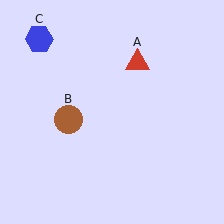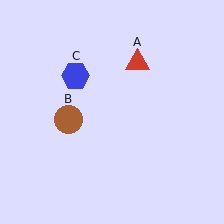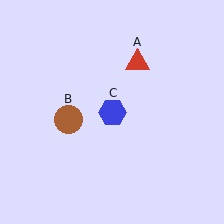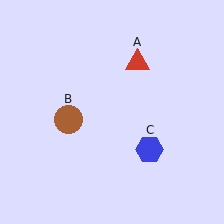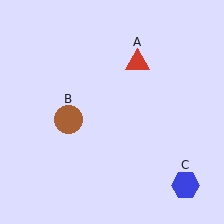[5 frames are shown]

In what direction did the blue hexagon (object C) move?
The blue hexagon (object C) moved down and to the right.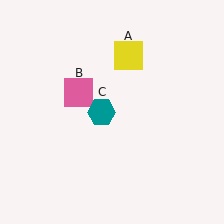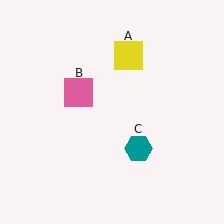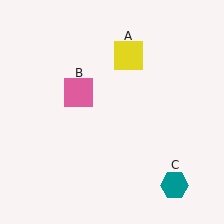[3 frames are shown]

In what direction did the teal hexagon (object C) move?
The teal hexagon (object C) moved down and to the right.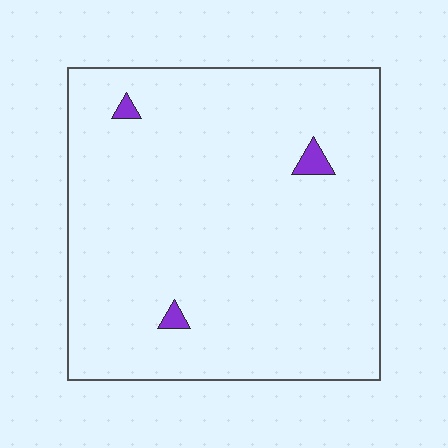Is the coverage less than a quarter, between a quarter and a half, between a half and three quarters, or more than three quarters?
Less than a quarter.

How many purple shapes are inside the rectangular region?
3.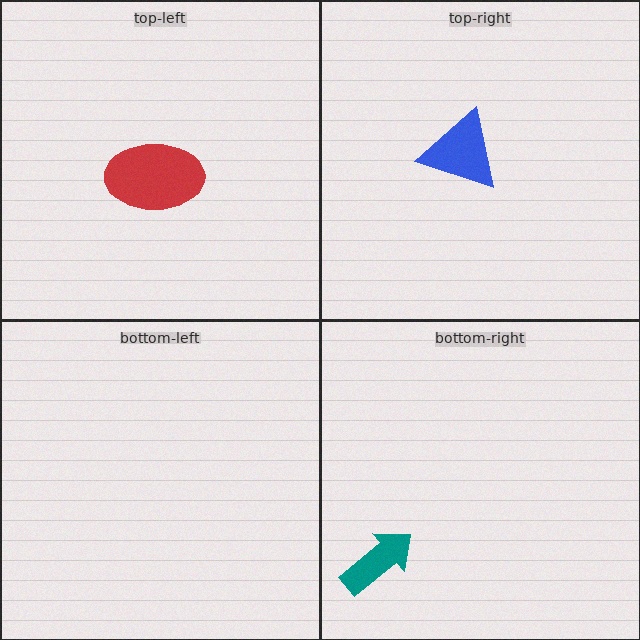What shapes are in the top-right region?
The blue triangle.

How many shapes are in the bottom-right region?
1.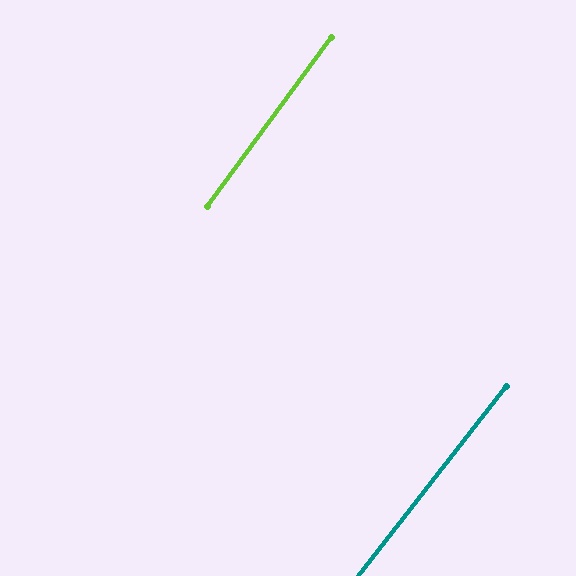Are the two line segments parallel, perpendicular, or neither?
Parallel — their directions differ by only 1.5°.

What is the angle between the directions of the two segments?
Approximately 1 degree.